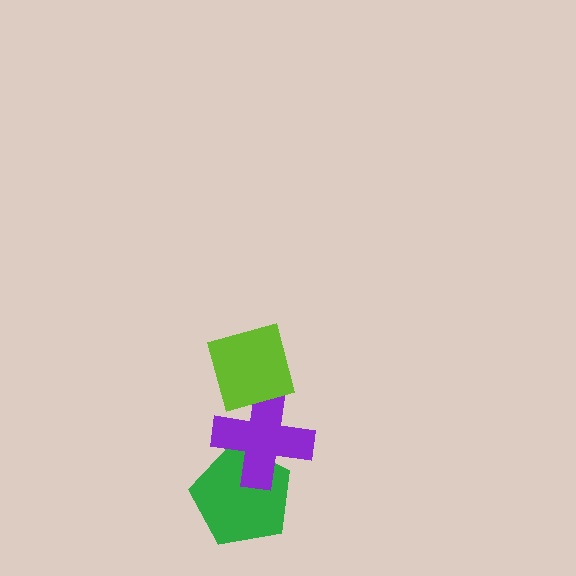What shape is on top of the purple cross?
The lime diamond is on top of the purple cross.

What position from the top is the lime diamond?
The lime diamond is 1st from the top.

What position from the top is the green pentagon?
The green pentagon is 3rd from the top.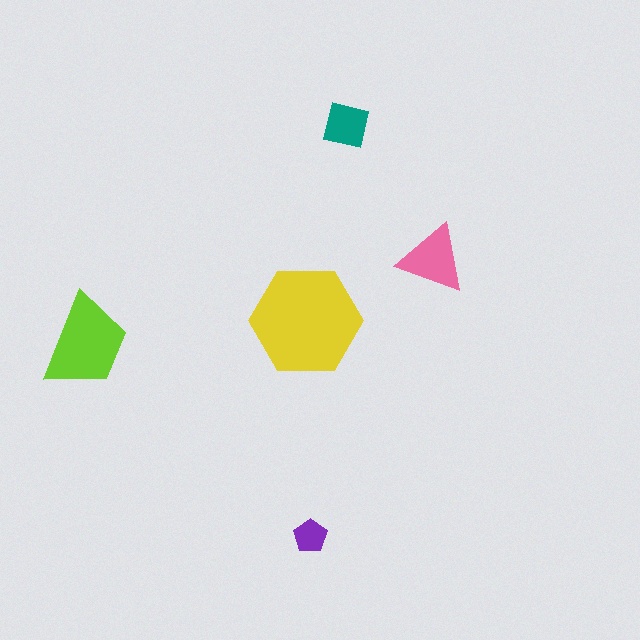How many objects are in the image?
There are 5 objects in the image.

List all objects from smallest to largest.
The purple pentagon, the teal square, the pink triangle, the lime trapezoid, the yellow hexagon.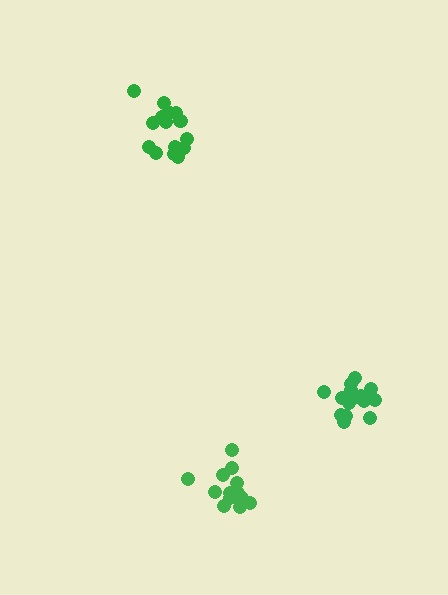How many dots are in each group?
Group 1: 16 dots, Group 2: 14 dots, Group 3: 16 dots (46 total).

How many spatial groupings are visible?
There are 3 spatial groupings.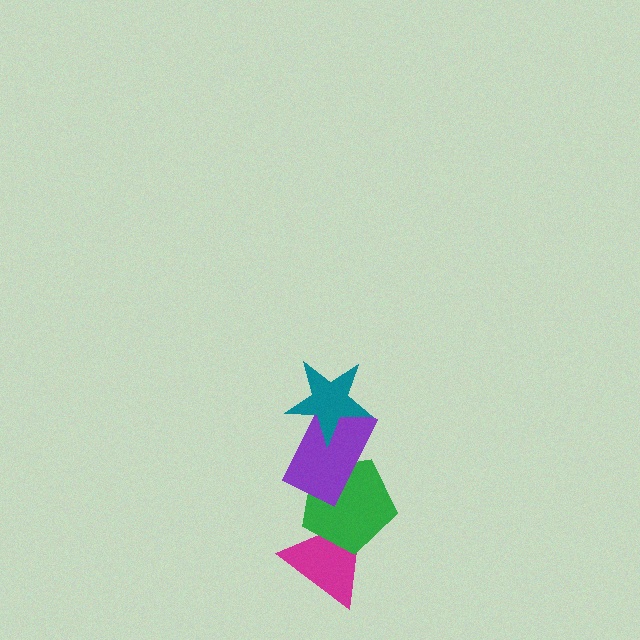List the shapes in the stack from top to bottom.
From top to bottom: the teal star, the purple rectangle, the green pentagon, the magenta triangle.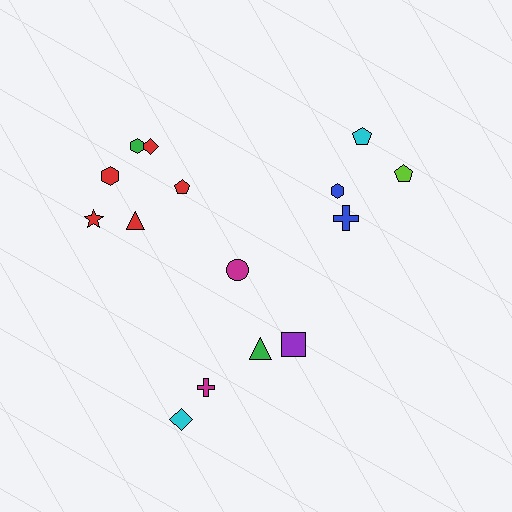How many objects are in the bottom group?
There are 5 objects.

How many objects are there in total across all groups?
There are 15 objects.